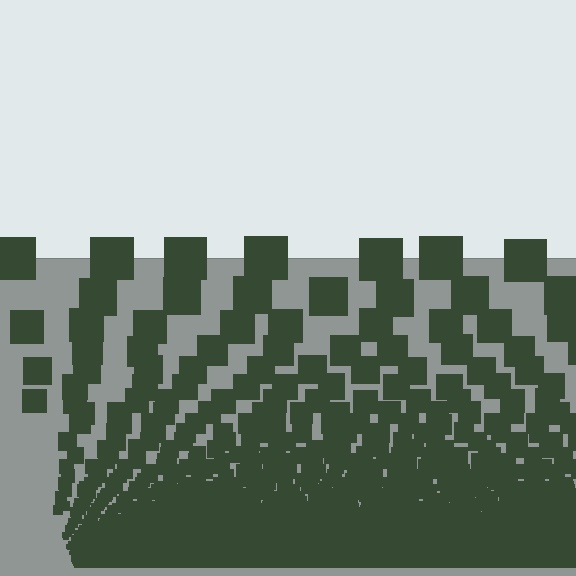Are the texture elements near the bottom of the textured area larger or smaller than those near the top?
Smaller. The gradient is inverted — elements near the bottom are smaller and denser.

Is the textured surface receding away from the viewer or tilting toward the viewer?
The surface appears to tilt toward the viewer. Texture elements get larger and sparser toward the top.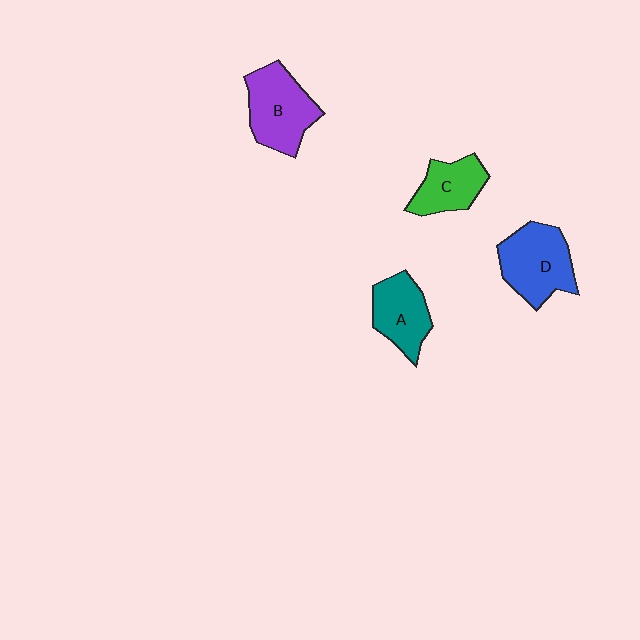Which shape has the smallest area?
Shape C (green).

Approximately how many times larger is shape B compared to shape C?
Approximately 1.4 times.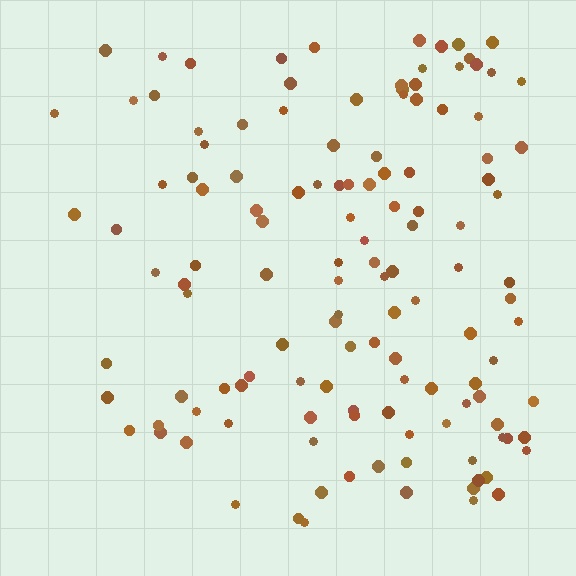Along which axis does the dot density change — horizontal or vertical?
Horizontal.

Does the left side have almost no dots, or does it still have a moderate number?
Still a moderate number, just noticeably fewer than the right.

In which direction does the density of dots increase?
From left to right, with the right side densest.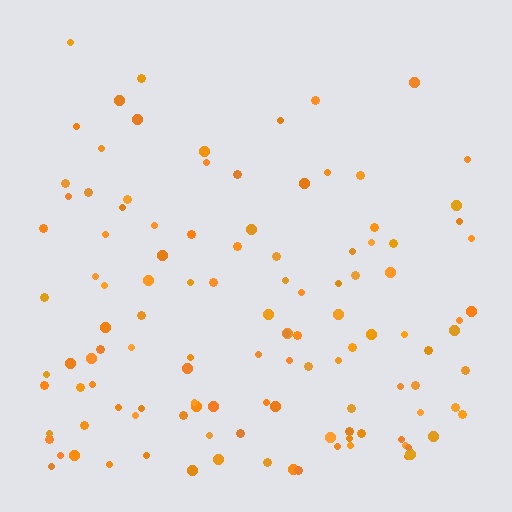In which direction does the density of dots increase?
From top to bottom, with the bottom side densest.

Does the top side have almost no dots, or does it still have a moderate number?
Still a moderate number, just noticeably fewer than the bottom.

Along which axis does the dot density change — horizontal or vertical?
Vertical.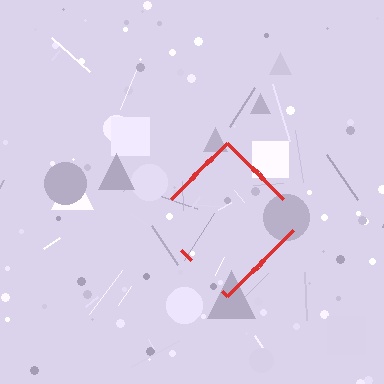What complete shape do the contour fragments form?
The contour fragments form a diamond.